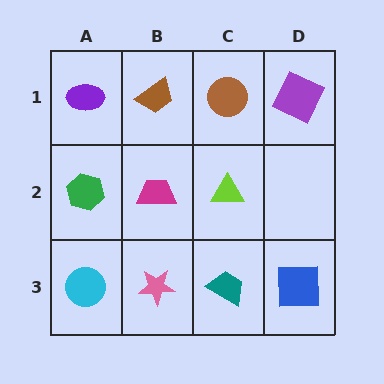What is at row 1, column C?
A brown circle.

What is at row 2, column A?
A green hexagon.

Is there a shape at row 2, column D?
No, that cell is empty.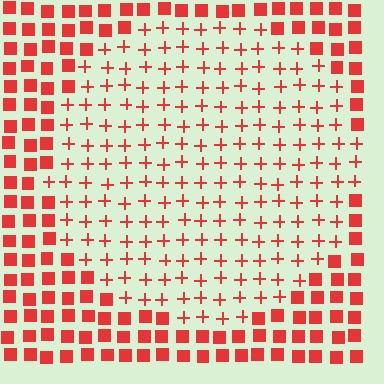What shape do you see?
I see a circle.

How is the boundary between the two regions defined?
The boundary is defined by a change in element shape: plus signs inside vs. squares outside. All elements share the same color and spacing.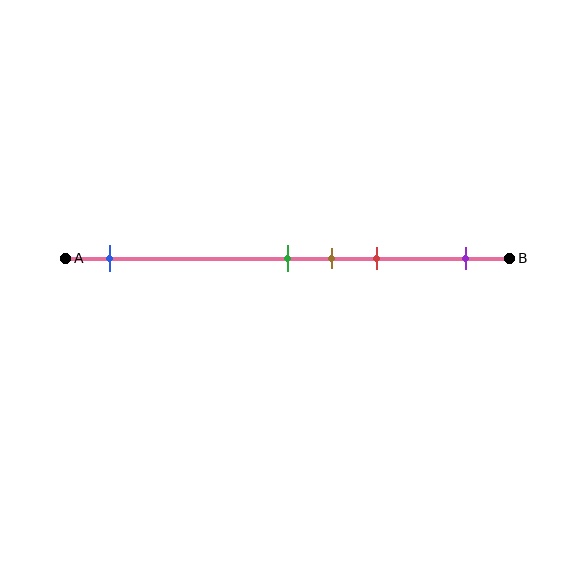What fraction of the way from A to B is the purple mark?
The purple mark is approximately 90% (0.9) of the way from A to B.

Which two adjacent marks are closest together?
The green and brown marks are the closest adjacent pair.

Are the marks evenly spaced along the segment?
No, the marks are not evenly spaced.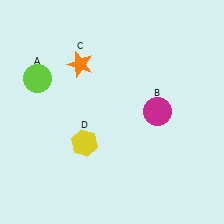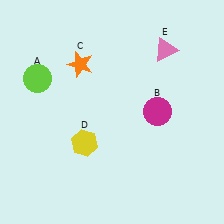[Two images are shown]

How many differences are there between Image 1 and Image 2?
There is 1 difference between the two images.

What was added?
A pink triangle (E) was added in Image 2.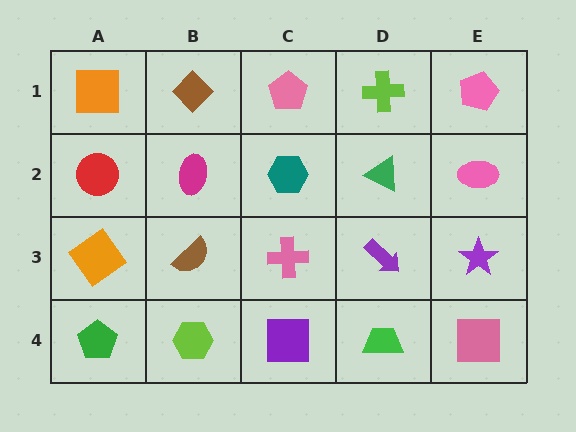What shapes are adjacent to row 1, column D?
A green triangle (row 2, column D), a pink pentagon (row 1, column C), a pink pentagon (row 1, column E).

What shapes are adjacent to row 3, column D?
A green triangle (row 2, column D), a green trapezoid (row 4, column D), a pink cross (row 3, column C), a purple star (row 3, column E).